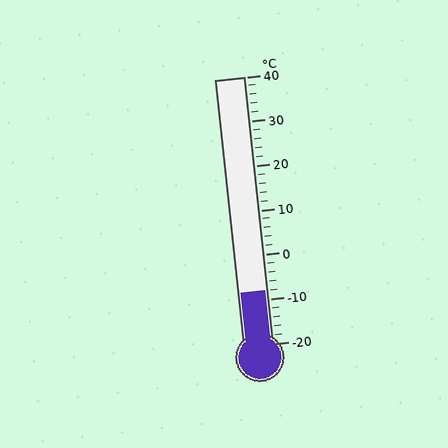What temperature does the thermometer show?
The thermometer shows approximately -8°C.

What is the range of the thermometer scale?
The thermometer scale ranges from -20°C to 40°C.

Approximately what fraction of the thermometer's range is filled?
The thermometer is filled to approximately 20% of its range.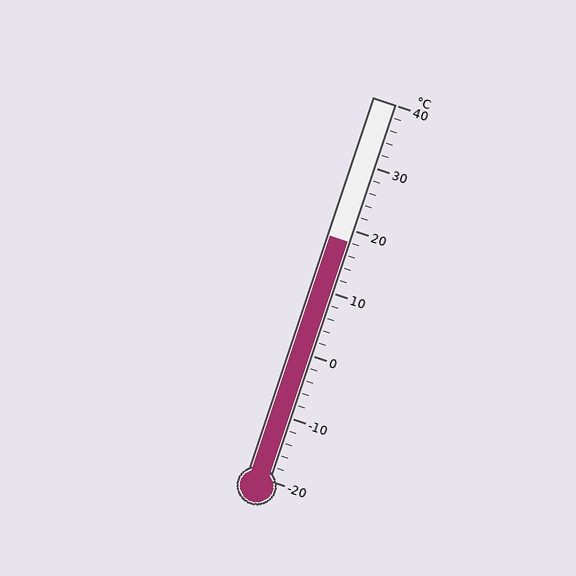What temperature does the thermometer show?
The thermometer shows approximately 18°C.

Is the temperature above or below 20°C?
The temperature is below 20°C.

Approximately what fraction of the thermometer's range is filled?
The thermometer is filled to approximately 65% of its range.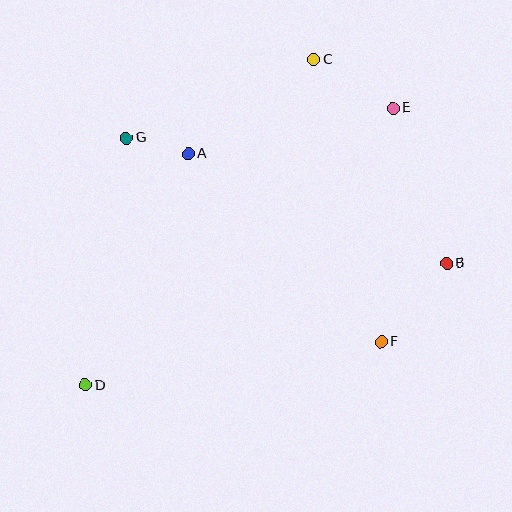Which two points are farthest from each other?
Points D and E are farthest from each other.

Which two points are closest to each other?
Points A and G are closest to each other.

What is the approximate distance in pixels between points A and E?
The distance between A and E is approximately 210 pixels.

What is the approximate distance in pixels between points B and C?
The distance between B and C is approximately 244 pixels.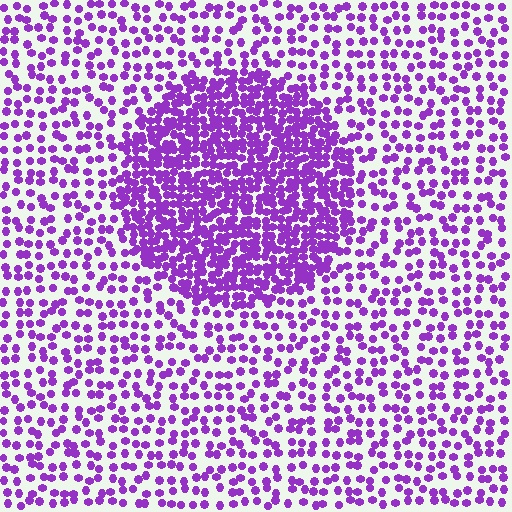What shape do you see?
I see a circle.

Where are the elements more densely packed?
The elements are more densely packed inside the circle boundary.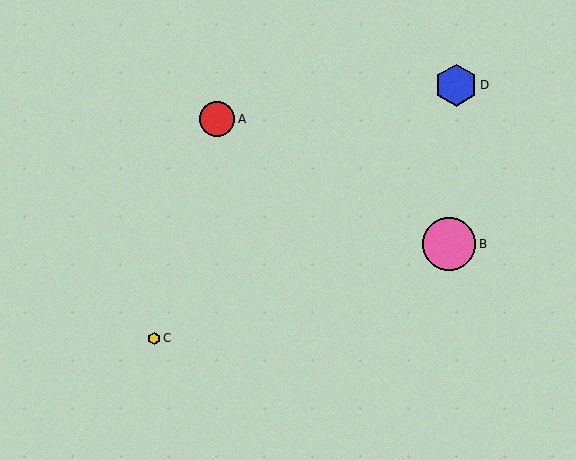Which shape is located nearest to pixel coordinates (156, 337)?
The yellow hexagon (labeled C) at (154, 338) is nearest to that location.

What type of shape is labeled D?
Shape D is a blue hexagon.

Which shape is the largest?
The pink circle (labeled B) is the largest.